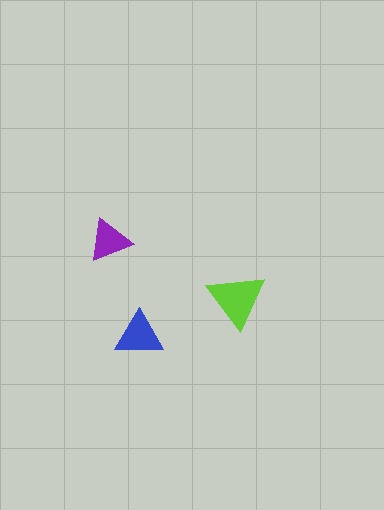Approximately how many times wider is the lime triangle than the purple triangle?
About 1.5 times wider.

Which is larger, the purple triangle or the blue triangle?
The blue one.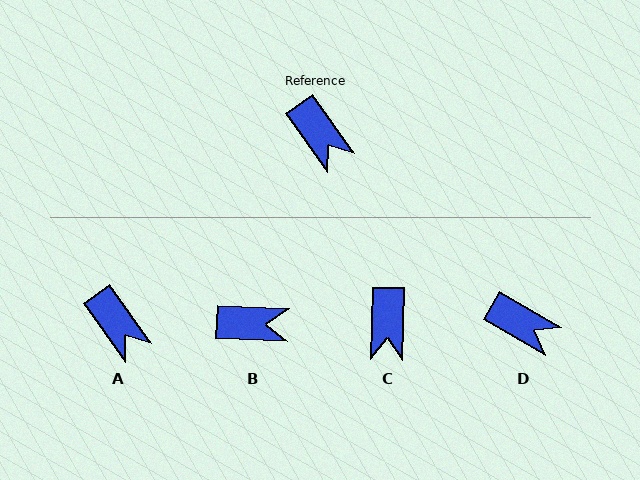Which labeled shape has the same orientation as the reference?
A.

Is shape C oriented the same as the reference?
No, it is off by about 37 degrees.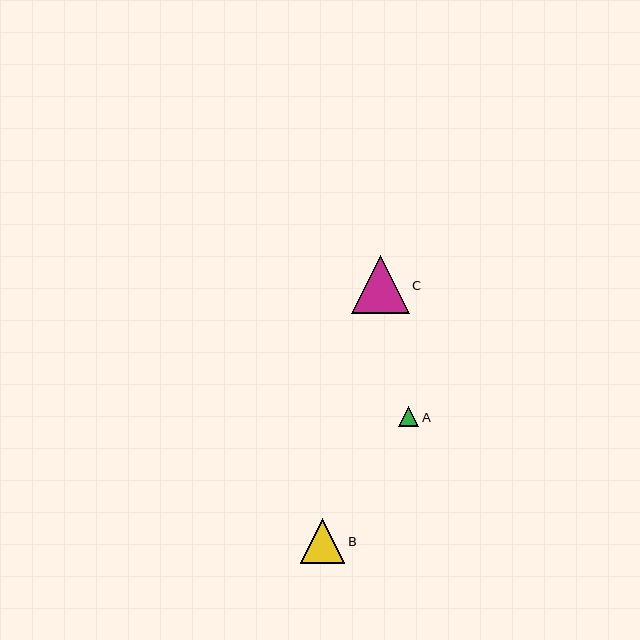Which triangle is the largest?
Triangle C is the largest with a size of approximately 58 pixels.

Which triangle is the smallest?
Triangle A is the smallest with a size of approximately 20 pixels.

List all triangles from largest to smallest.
From largest to smallest: C, B, A.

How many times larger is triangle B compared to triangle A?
Triangle B is approximately 2.3 times the size of triangle A.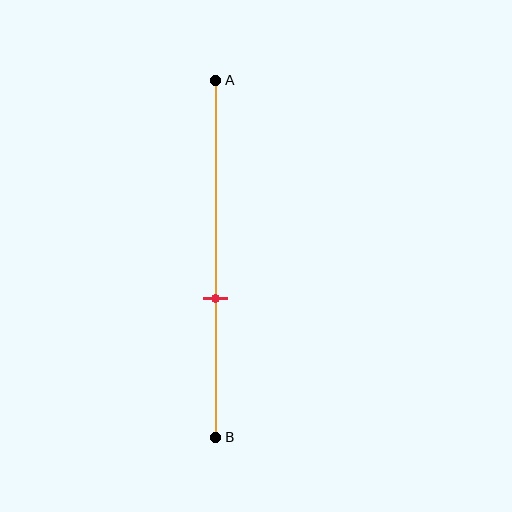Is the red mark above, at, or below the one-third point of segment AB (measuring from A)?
The red mark is below the one-third point of segment AB.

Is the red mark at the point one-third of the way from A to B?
No, the mark is at about 60% from A, not at the 33% one-third point.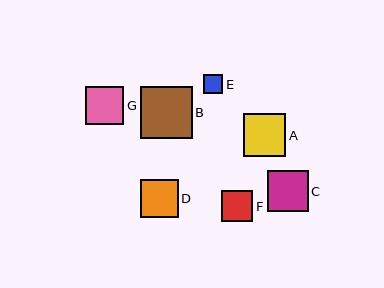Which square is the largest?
Square B is the largest with a size of approximately 52 pixels.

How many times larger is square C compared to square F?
Square C is approximately 1.3 times the size of square F.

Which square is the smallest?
Square E is the smallest with a size of approximately 19 pixels.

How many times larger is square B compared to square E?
Square B is approximately 2.7 times the size of square E.